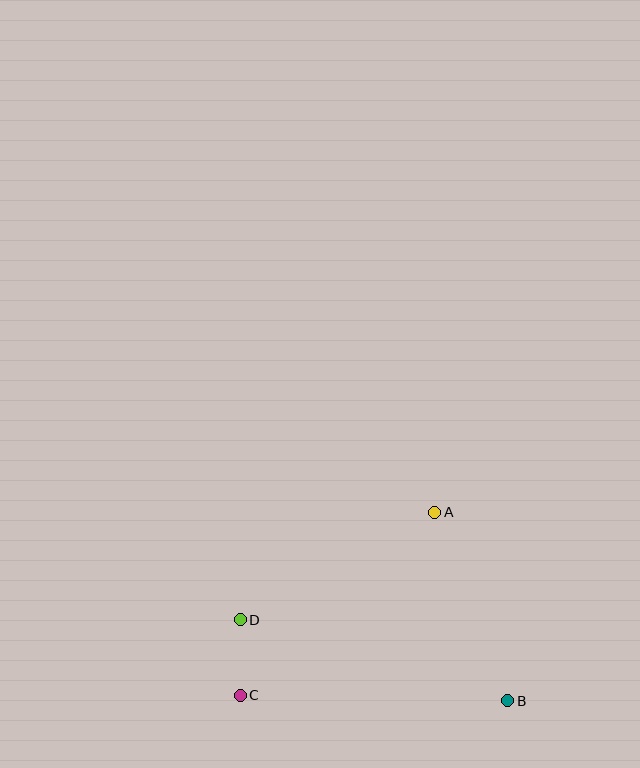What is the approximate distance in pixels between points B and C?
The distance between B and C is approximately 268 pixels.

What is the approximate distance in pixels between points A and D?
The distance between A and D is approximately 223 pixels.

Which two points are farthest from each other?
Points B and D are farthest from each other.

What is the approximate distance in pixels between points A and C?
The distance between A and C is approximately 267 pixels.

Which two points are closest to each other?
Points C and D are closest to each other.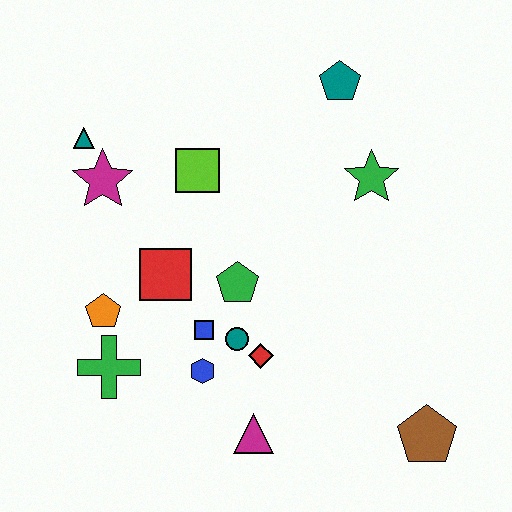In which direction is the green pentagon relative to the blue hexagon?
The green pentagon is above the blue hexagon.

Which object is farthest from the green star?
The green cross is farthest from the green star.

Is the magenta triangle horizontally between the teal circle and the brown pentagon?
Yes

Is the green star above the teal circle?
Yes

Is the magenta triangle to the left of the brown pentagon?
Yes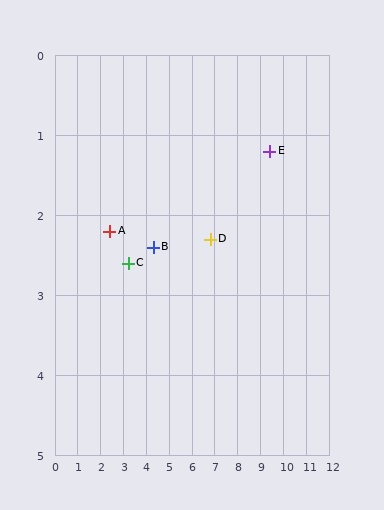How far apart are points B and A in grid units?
Points B and A are about 1.9 grid units apart.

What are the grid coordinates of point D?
Point D is at approximately (6.8, 2.3).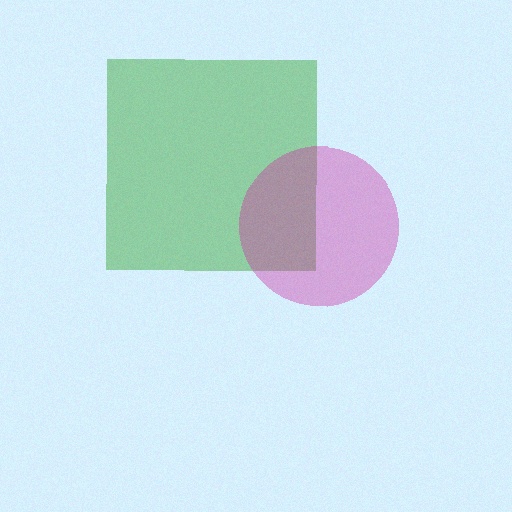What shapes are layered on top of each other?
The layered shapes are: a green square, a magenta circle.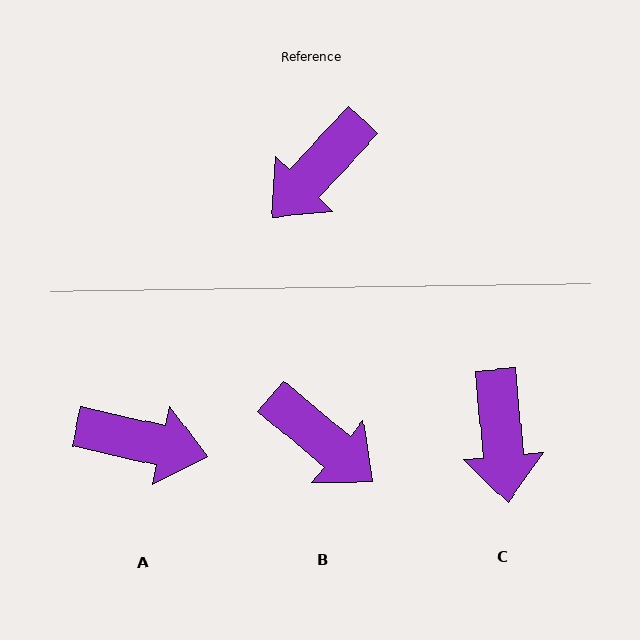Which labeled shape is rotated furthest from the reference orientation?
A, about 121 degrees away.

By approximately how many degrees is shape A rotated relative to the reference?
Approximately 121 degrees counter-clockwise.